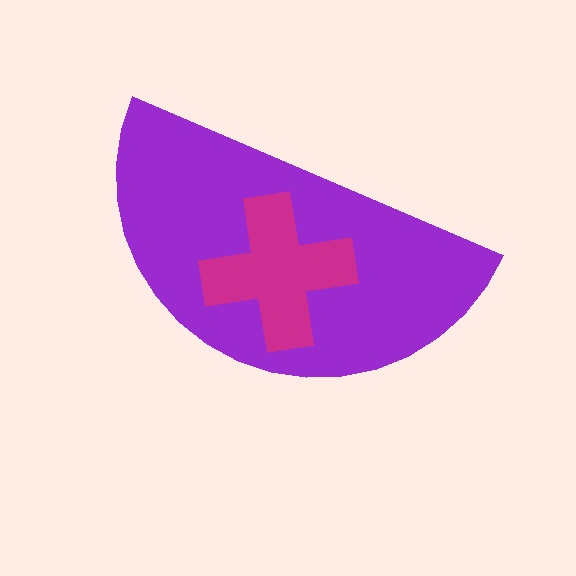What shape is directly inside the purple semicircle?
The magenta cross.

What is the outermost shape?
The purple semicircle.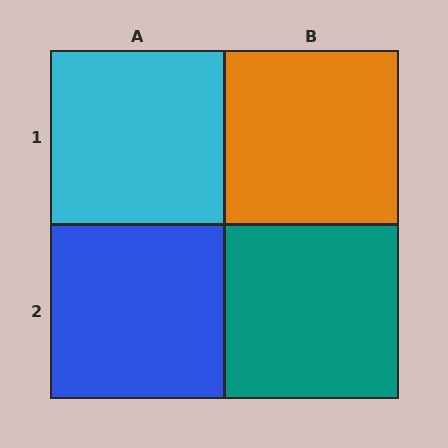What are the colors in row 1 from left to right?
Cyan, orange.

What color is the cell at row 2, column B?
Teal.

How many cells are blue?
1 cell is blue.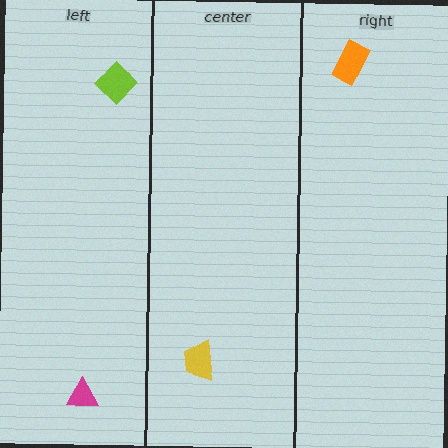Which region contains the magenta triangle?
The left region.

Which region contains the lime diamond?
The left region.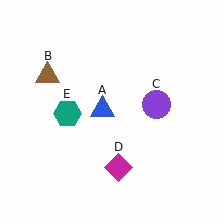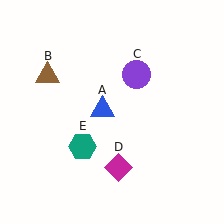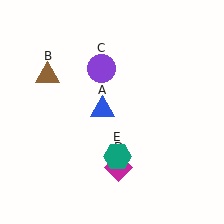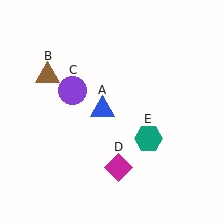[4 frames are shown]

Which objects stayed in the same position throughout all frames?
Blue triangle (object A) and brown triangle (object B) and magenta diamond (object D) remained stationary.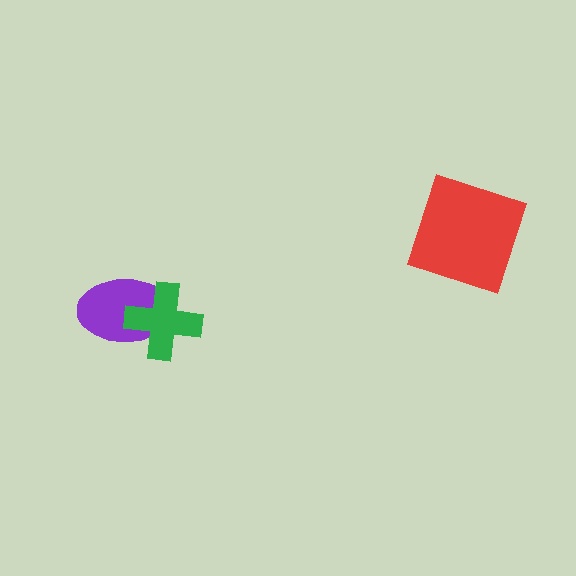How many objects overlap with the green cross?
1 object overlaps with the green cross.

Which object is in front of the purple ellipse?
The green cross is in front of the purple ellipse.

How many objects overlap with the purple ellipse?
1 object overlaps with the purple ellipse.